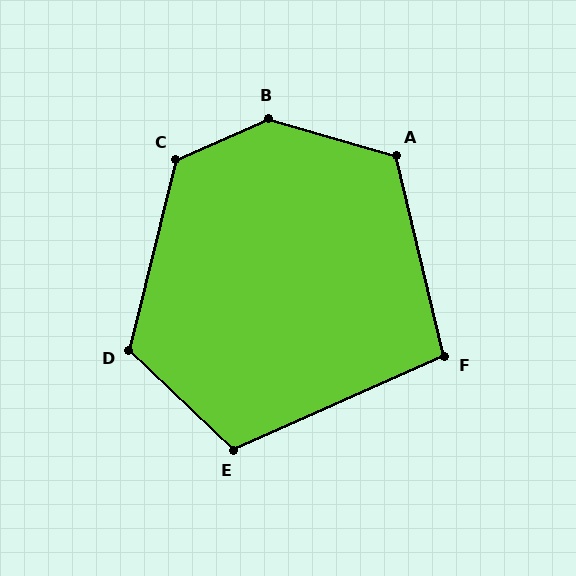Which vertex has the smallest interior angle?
F, at approximately 100 degrees.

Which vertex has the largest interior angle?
B, at approximately 140 degrees.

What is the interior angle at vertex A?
Approximately 120 degrees (obtuse).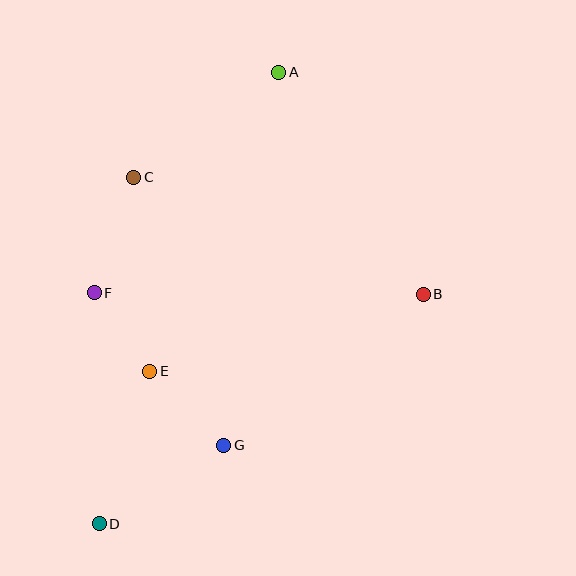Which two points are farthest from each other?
Points A and D are farthest from each other.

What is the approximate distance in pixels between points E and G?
The distance between E and G is approximately 105 pixels.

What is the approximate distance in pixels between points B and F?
The distance between B and F is approximately 329 pixels.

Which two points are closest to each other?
Points E and F are closest to each other.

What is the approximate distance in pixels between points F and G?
The distance between F and G is approximately 200 pixels.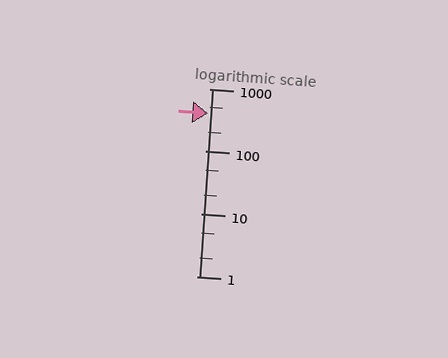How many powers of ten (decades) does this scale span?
The scale spans 3 decades, from 1 to 1000.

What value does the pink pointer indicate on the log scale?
The pointer indicates approximately 410.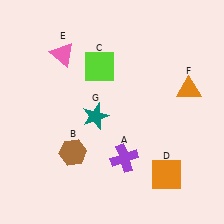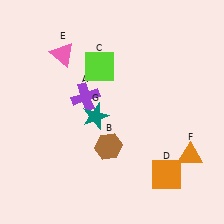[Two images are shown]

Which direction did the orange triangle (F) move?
The orange triangle (F) moved down.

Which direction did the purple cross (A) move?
The purple cross (A) moved up.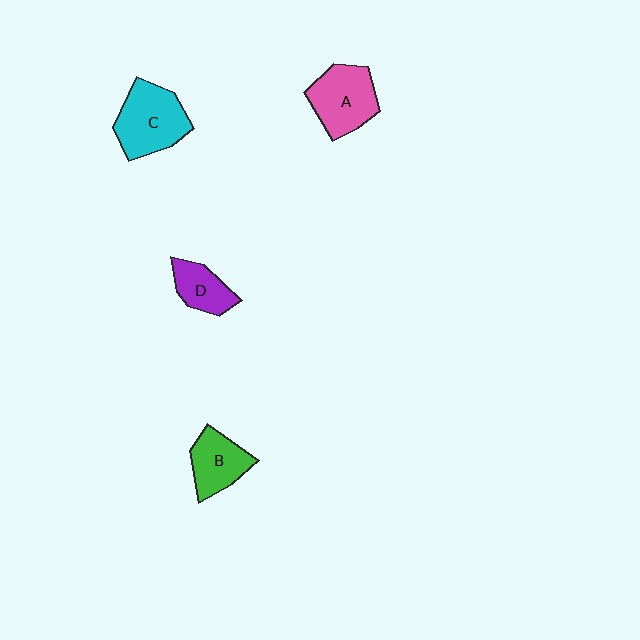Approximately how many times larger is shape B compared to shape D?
Approximately 1.2 times.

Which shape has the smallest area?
Shape D (purple).